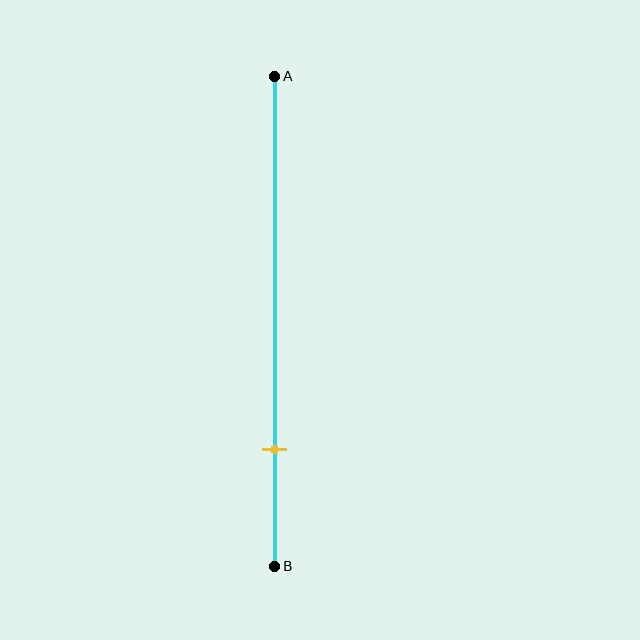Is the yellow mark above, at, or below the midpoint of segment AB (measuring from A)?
The yellow mark is below the midpoint of segment AB.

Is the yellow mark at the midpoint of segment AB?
No, the mark is at about 75% from A, not at the 50% midpoint.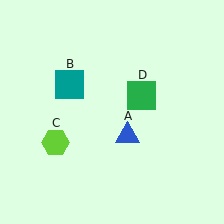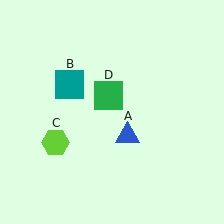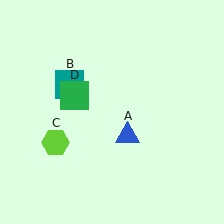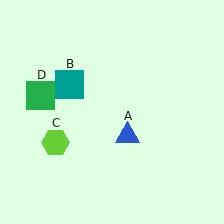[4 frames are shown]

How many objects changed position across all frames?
1 object changed position: green square (object D).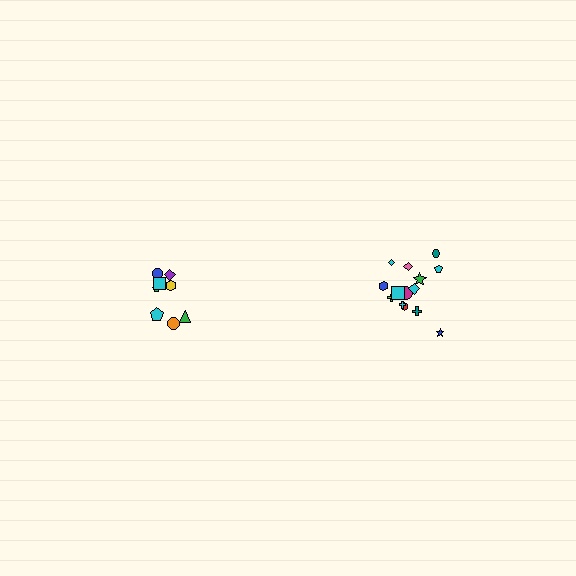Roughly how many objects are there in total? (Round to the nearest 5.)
Roughly 25 objects in total.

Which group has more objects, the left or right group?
The right group.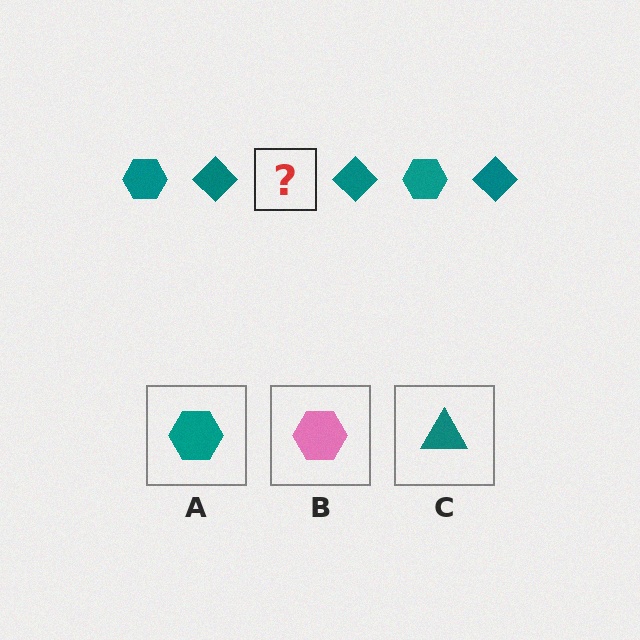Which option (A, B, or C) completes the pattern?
A.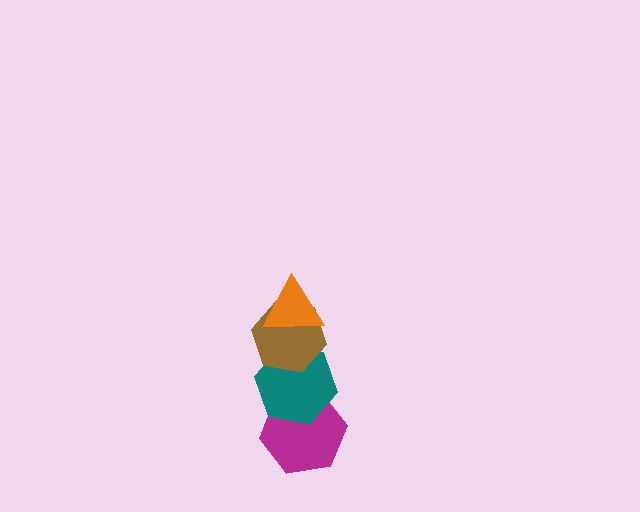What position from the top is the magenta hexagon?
The magenta hexagon is 4th from the top.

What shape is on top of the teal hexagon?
The brown hexagon is on top of the teal hexagon.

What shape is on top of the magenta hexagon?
The teal hexagon is on top of the magenta hexagon.